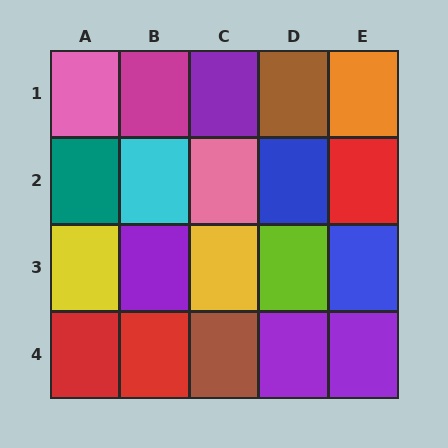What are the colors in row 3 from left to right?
Yellow, purple, yellow, lime, blue.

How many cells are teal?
1 cell is teal.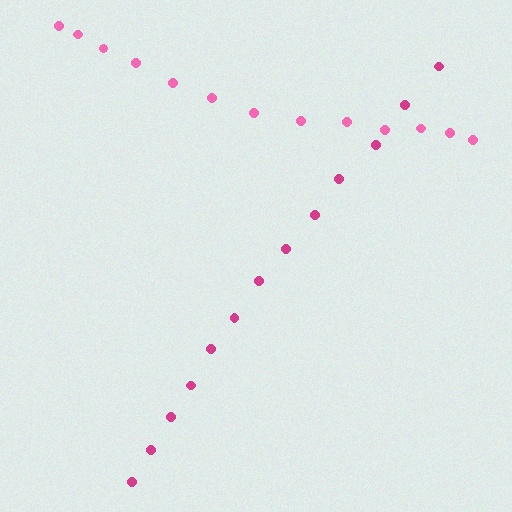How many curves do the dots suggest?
There are 2 distinct paths.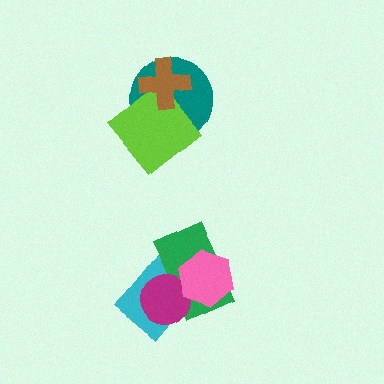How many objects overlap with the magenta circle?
3 objects overlap with the magenta circle.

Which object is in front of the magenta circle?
The pink hexagon is in front of the magenta circle.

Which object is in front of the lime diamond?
The brown cross is in front of the lime diamond.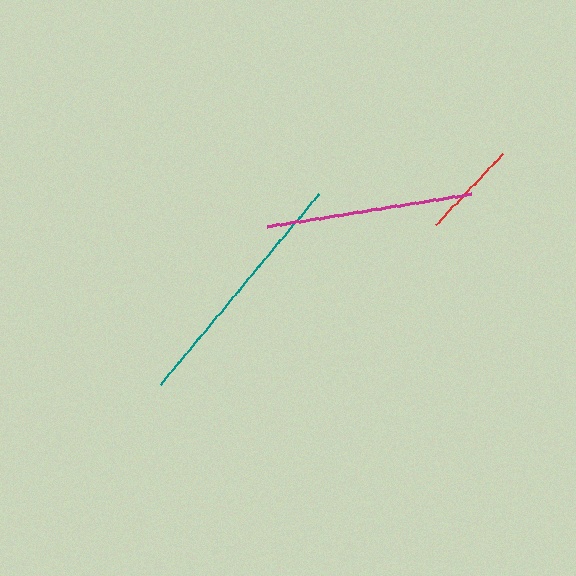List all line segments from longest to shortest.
From longest to shortest: teal, magenta, red.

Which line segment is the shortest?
The red line is the shortest at approximately 98 pixels.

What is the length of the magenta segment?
The magenta segment is approximately 206 pixels long.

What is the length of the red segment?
The red segment is approximately 98 pixels long.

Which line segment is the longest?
The teal line is the longest at approximately 247 pixels.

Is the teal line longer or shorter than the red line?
The teal line is longer than the red line.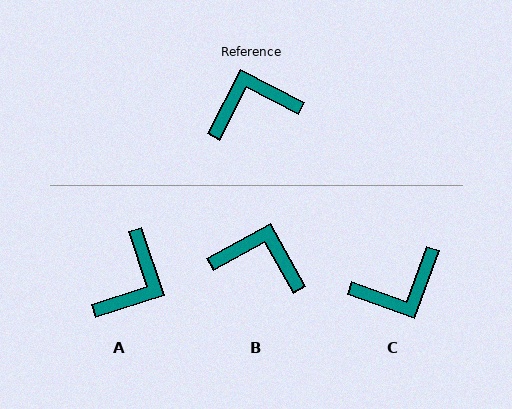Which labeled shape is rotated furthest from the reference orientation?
C, about 173 degrees away.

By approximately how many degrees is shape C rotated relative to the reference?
Approximately 173 degrees clockwise.